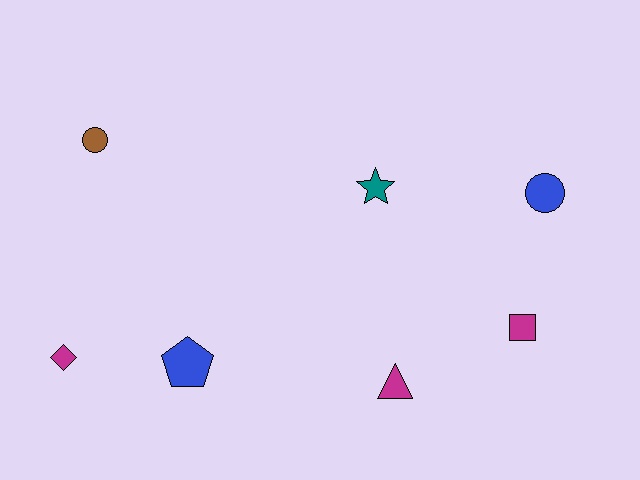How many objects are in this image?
There are 7 objects.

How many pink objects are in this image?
There are no pink objects.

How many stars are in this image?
There is 1 star.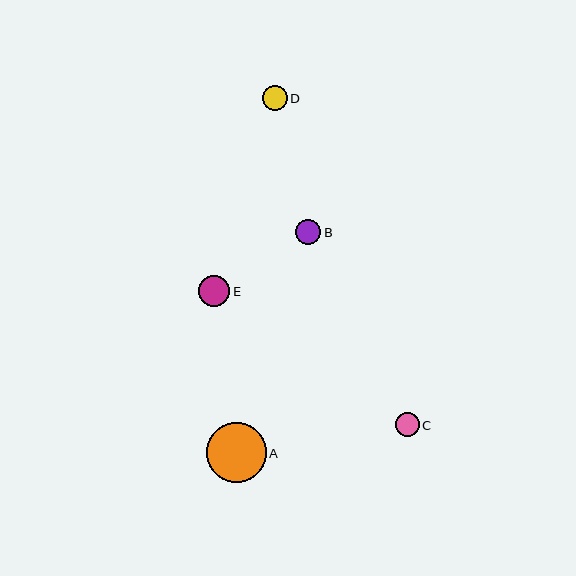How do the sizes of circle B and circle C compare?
Circle B and circle C are approximately the same size.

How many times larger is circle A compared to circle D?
Circle A is approximately 2.4 times the size of circle D.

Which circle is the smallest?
Circle C is the smallest with a size of approximately 24 pixels.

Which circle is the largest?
Circle A is the largest with a size of approximately 59 pixels.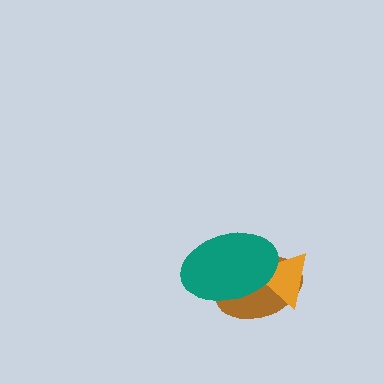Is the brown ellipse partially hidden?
Yes, it is partially covered by another shape.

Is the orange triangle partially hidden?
Yes, it is partially covered by another shape.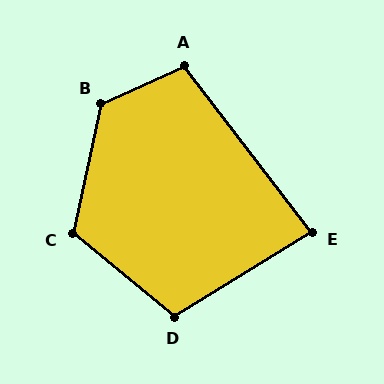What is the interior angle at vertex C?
Approximately 117 degrees (obtuse).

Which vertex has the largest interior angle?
B, at approximately 127 degrees.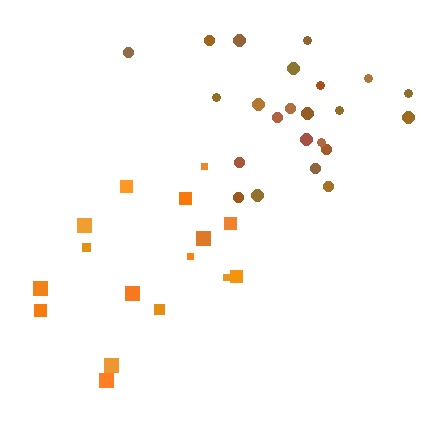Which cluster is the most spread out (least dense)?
Orange.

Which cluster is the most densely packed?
Brown.